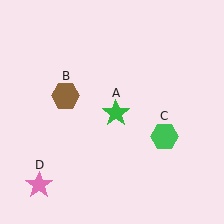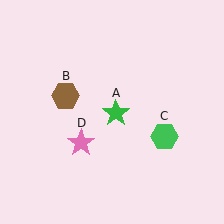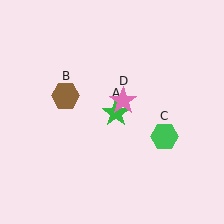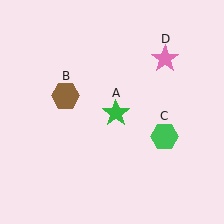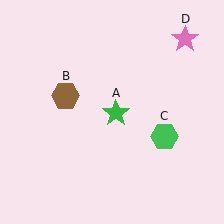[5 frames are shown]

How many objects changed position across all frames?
1 object changed position: pink star (object D).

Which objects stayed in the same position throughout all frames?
Green star (object A) and brown hexagon (object B) and green hexagon (object C) remained stationary.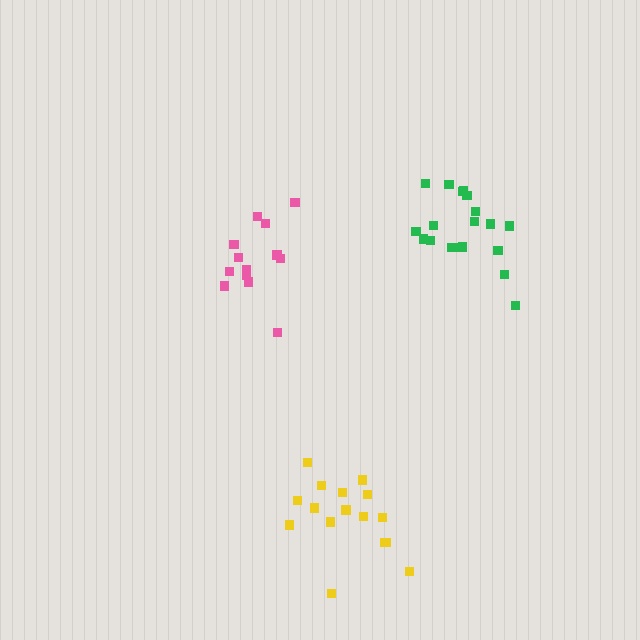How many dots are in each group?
Group 1: 13 dots, Group 2: 16 dots, Group 3: 19 dots (48 total).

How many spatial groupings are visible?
There are 3 spatial groupings.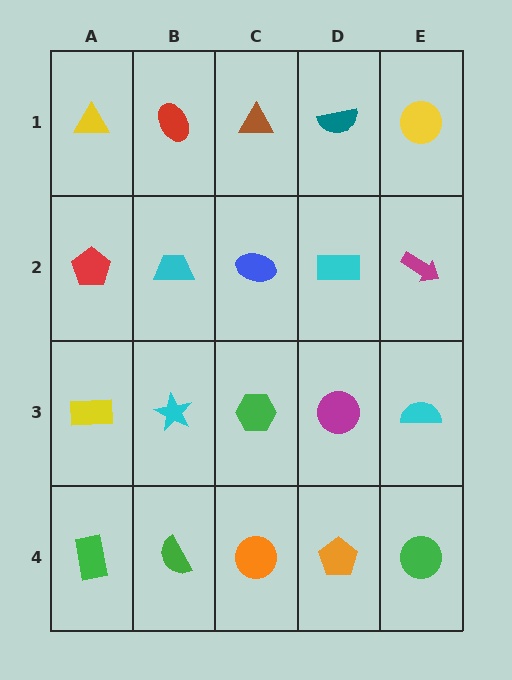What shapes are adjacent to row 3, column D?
A cyan rectangle (row 2, column D), an orange pentagon (row 4, column D), a green hexagon (row 3, column C), a cyan semicircle (row 3, column E).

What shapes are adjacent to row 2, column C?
A brown triangle (row 1, column C), a green hexagon (row 3, column C), a cyan trapezoid (row 2, column B), a cyan rectangle (row 2, column D).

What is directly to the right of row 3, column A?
A cyan star.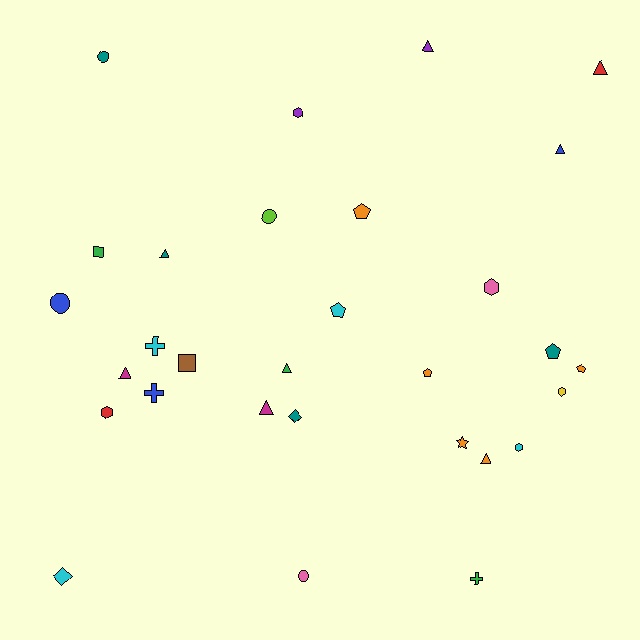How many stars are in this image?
There is 1 star.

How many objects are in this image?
There are 30 objects.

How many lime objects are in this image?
There is 1 lime object.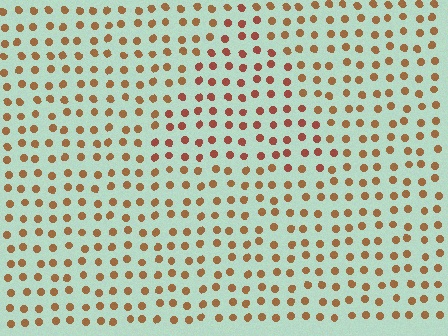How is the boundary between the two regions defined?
The boundary is defined purely by a slight shift in hue (about 22 degrees). Spacing, size, and orientation are identical on both sides.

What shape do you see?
I see a triangle.